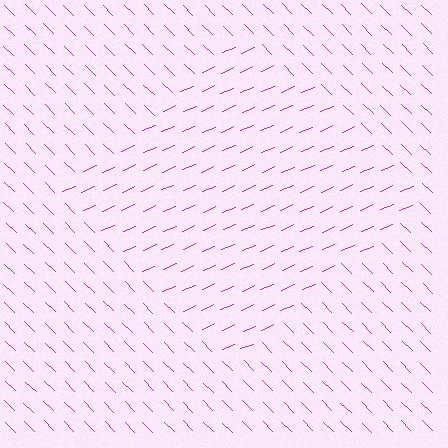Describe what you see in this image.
The image is filled with small magenta line segments. A diamond region in the image has lines oriented differently from the surrounding lines, creating a visible texture boundary.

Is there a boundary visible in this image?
Yes, there is a texture boundary formed by a change in line orientation.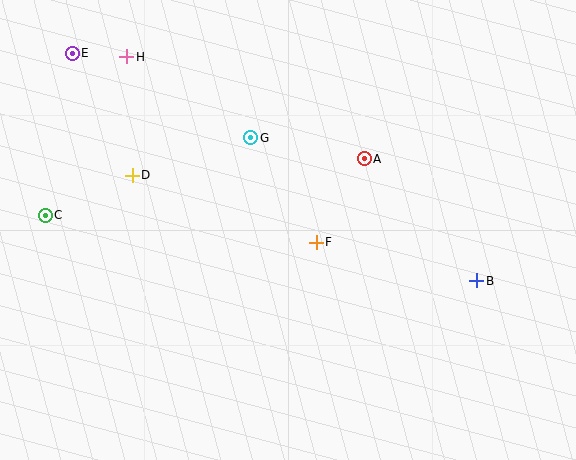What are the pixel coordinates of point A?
Point A is at (364, 159).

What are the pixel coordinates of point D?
Point D is at (132, 175).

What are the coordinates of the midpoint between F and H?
The midpoint between F and H is at (221, 150).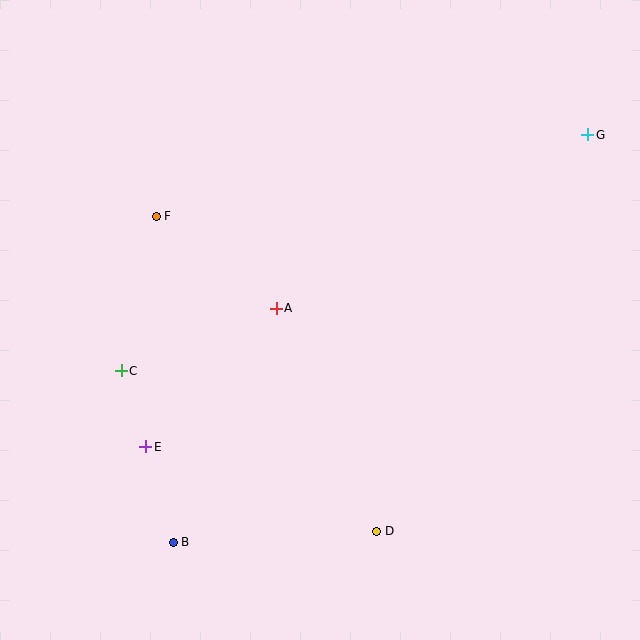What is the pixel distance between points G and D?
The distance between G and D is 449 pixels.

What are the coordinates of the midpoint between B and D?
The midpoint between B and D is at (275, 537).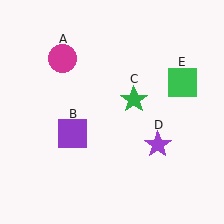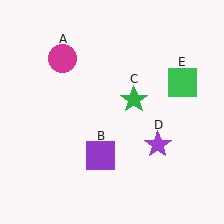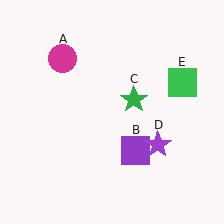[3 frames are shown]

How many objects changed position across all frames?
1 object changed position: purple square (object B).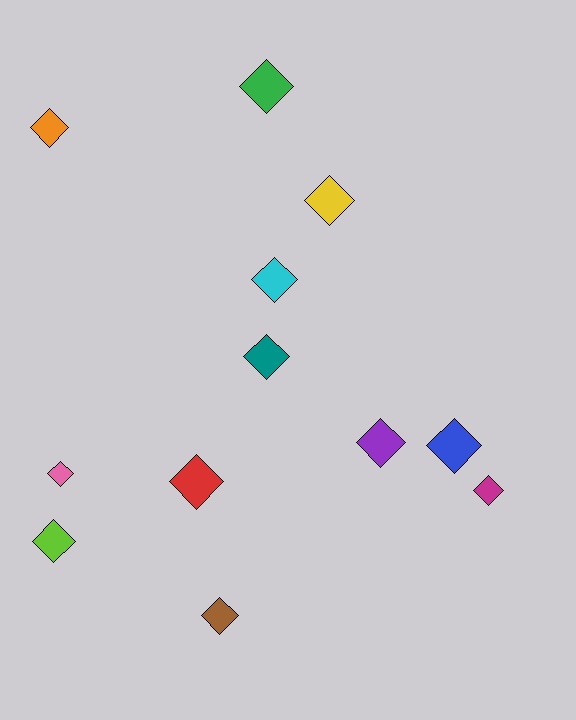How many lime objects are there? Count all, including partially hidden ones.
There is 1 lime object.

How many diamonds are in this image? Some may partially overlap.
There are 12 diamonds.